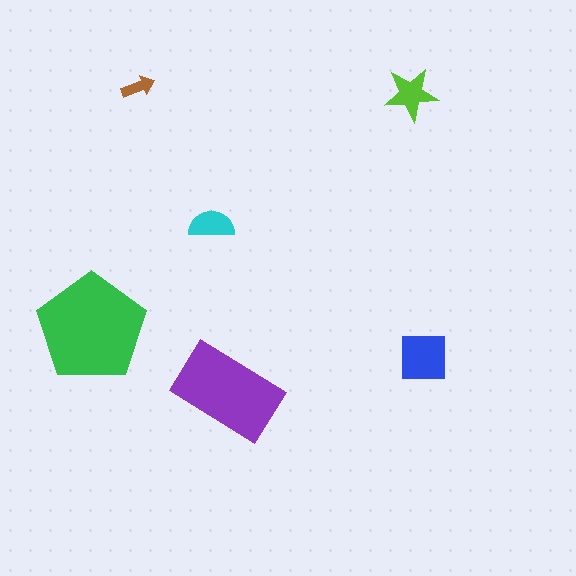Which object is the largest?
The green pentagon.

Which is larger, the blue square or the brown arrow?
The blue square.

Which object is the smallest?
The brown arrow.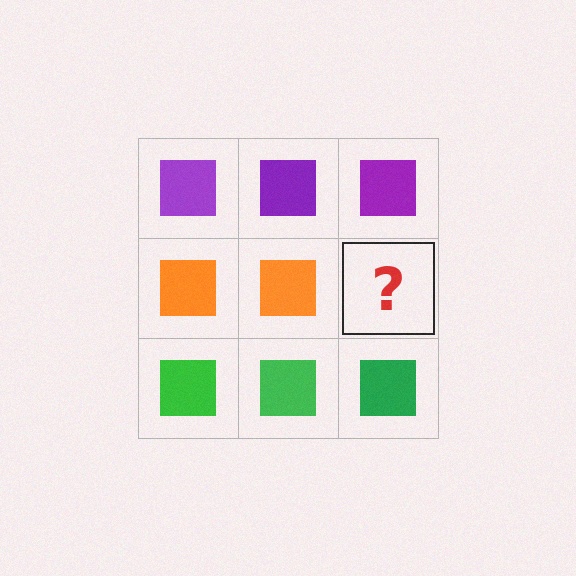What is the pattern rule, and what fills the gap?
The rule is that each row has a consistent color. The gap should be filled with an orange square.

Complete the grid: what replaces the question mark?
The question mark should be replaced with an orange square.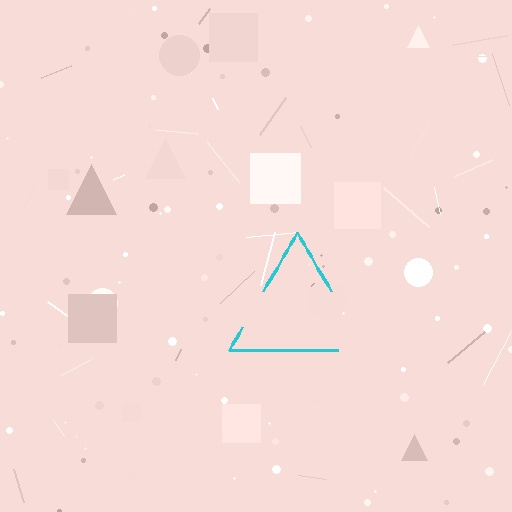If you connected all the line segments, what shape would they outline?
They would outline a triangle.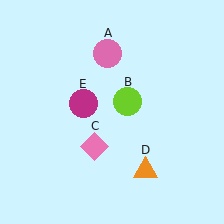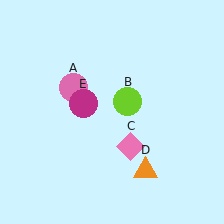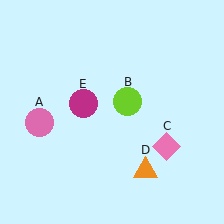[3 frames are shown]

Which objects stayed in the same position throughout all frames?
Lime circle (object B) and orange triangle (object D) and magenta circle (object E) remained stationary.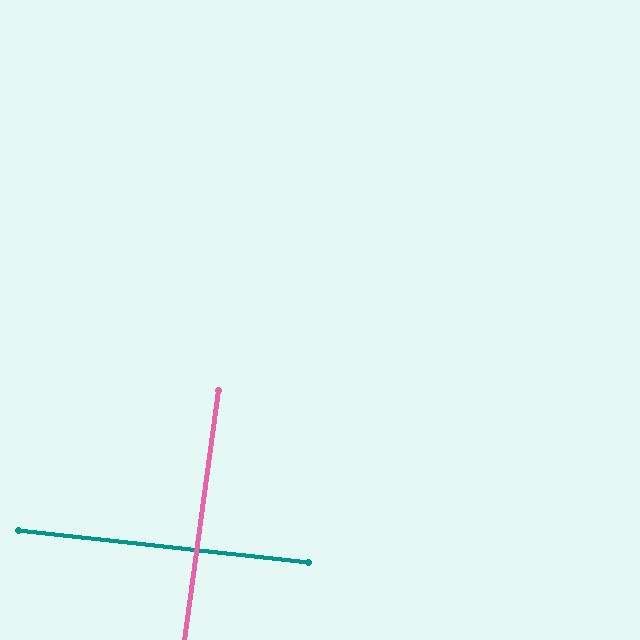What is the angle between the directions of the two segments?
Approximately 88 degrees.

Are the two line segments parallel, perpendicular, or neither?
Perpendicular — they meet at approximately 88°.